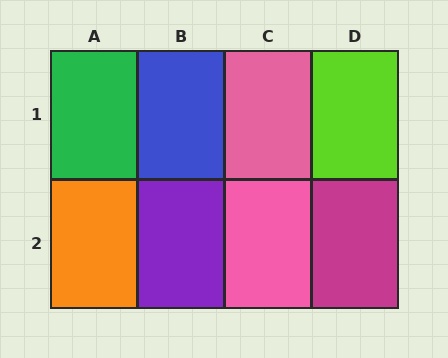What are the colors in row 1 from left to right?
Green, blue, pink, lime.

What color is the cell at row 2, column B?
Purple.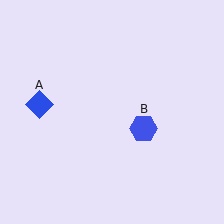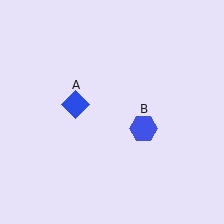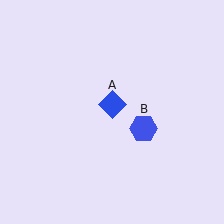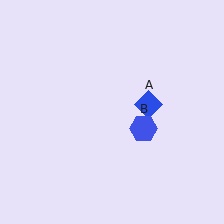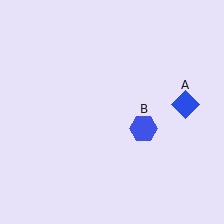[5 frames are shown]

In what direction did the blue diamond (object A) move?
The blue diamond (object A) moved right.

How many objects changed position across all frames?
1 object changed position: blue diamond (object A).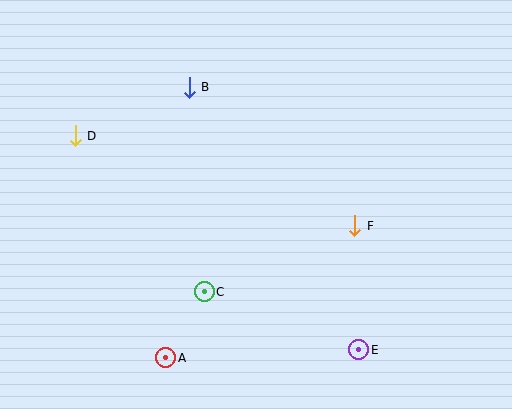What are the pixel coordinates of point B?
Point B is at (189, 87).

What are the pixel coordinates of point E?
Point E is at (359, 350).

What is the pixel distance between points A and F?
The distance between A and F is 230 pixels.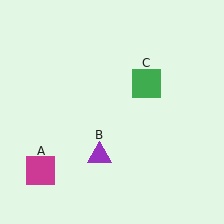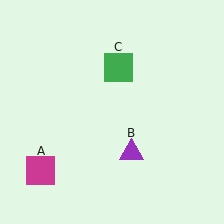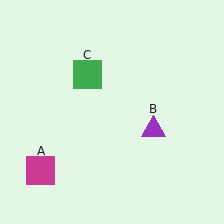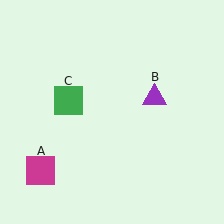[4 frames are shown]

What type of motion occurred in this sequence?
The purple triangle (object B), green square (object C) rotated counterclockwise around the center of the scene.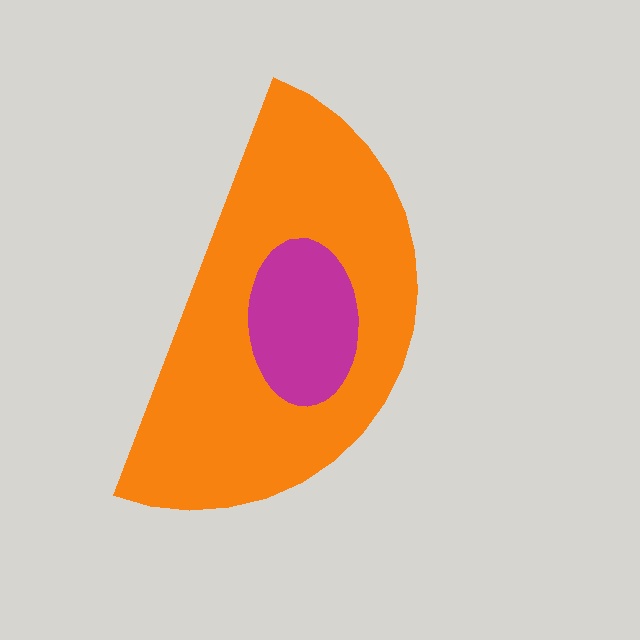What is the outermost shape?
The orange semicircle.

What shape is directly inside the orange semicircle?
The magenta ellipse.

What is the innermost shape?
The magenta ellipse.